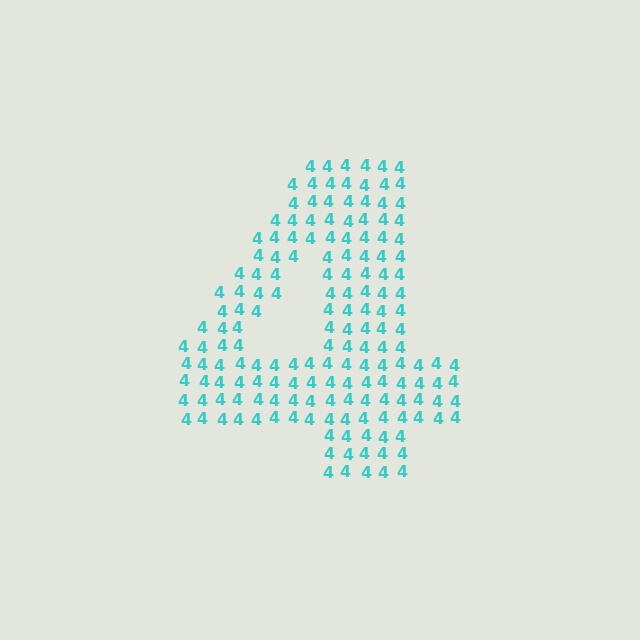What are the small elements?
The small elements are digit 4's.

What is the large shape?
The large shape is the digit 4.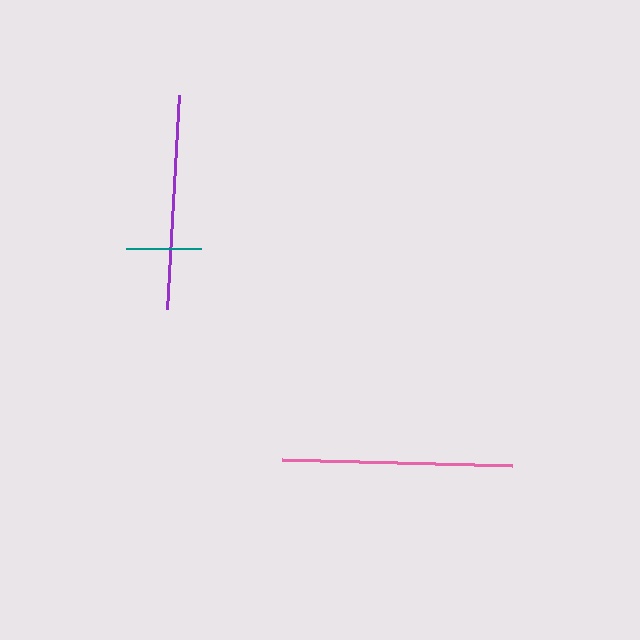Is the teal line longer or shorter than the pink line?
The pink line is longer than the teal line.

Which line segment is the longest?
The pink line is the longest at approximately 229 pixels.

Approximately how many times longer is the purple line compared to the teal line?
The purple line is approximately 2.9 times the length of the teal line.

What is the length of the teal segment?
The teal segment is approximately 74 pixels long.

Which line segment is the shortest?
The teal line is the shortest at approximately 74 pixels.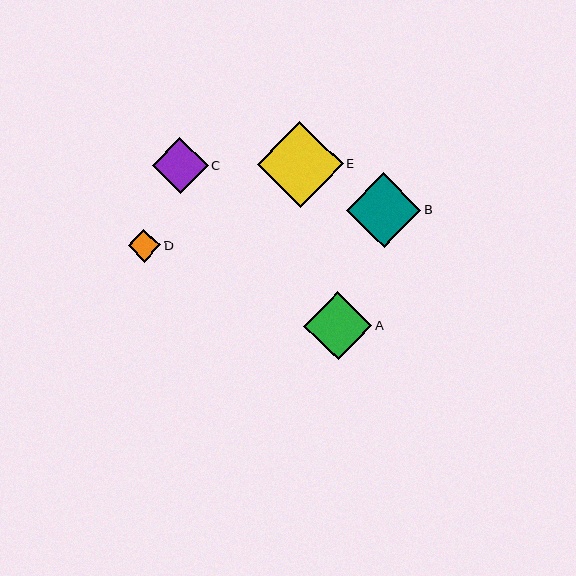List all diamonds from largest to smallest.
From largest to smallest: E, B, A, C, D.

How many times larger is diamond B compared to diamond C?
Diamond B is approximately 1.3 times the size of diamond C.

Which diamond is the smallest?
Diamond D is the smallest with a size of approximately 32 pixels.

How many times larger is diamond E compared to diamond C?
Diamond E is approximately 1.5 times the size of diamond C.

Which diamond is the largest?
Diamond E is the largest with a size of approximately 86 pixels.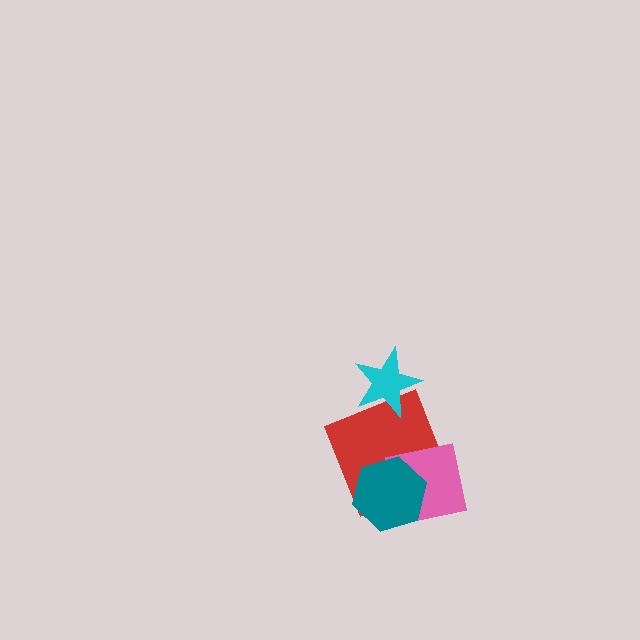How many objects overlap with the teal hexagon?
2 objects overlap with the teal hexagon.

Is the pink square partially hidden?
Yes, it is partially covered by another shape.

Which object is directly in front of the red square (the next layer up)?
The pink square is directly in front of the red square.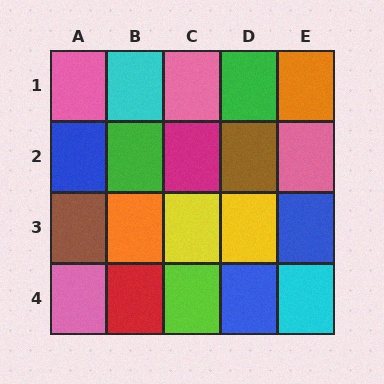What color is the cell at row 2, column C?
Magenta.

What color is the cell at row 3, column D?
Yellow.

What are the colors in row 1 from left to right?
Pink, cyan, pink, green, orange.